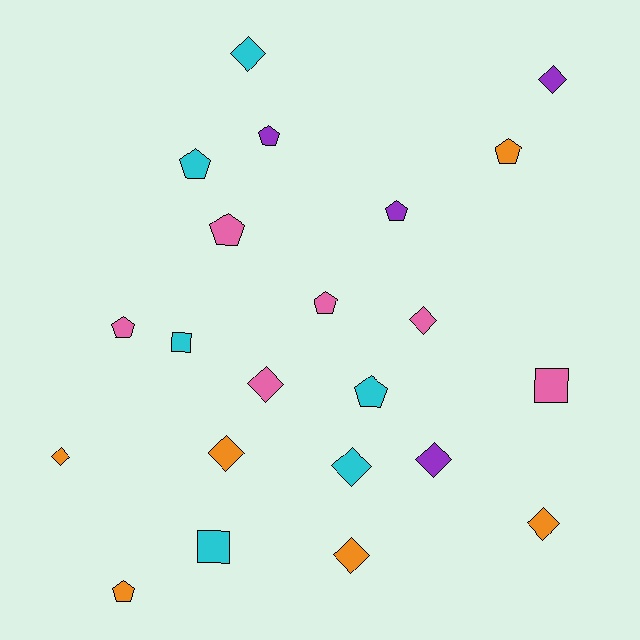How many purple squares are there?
There are no purple squares.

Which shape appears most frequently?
Diamond, with 10 objects.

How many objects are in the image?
There are 22 objects.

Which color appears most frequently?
Orange, with 6 objects.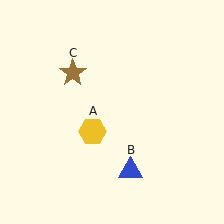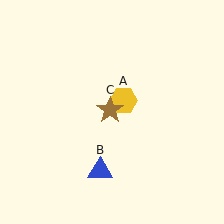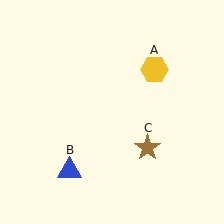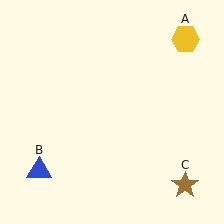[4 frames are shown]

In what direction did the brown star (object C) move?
The brown star (object C) moved down and to the right.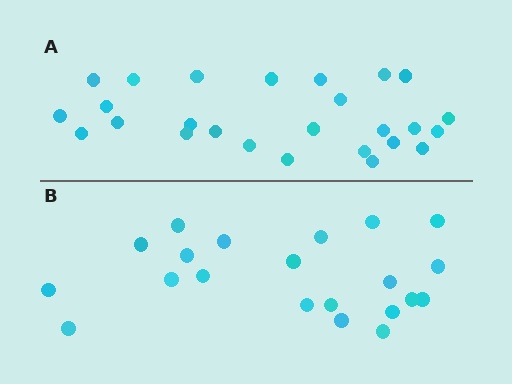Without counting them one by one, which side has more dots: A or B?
Region A (the top region) has more dots.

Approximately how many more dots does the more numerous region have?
Region A has about 5 more dots than region B.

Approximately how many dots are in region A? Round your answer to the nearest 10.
About 30 dots. (The exact count is 26, which rounds to 30.)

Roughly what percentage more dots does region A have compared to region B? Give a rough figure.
About 25% more.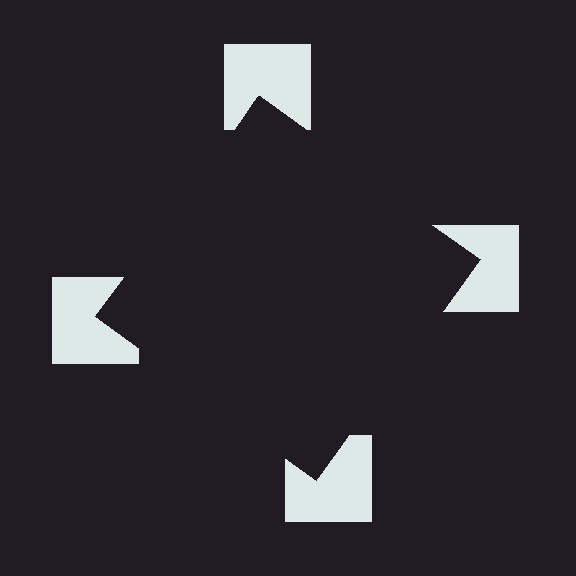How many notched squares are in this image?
There are 4 — one at each vertex of the illusory square.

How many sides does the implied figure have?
4 sides.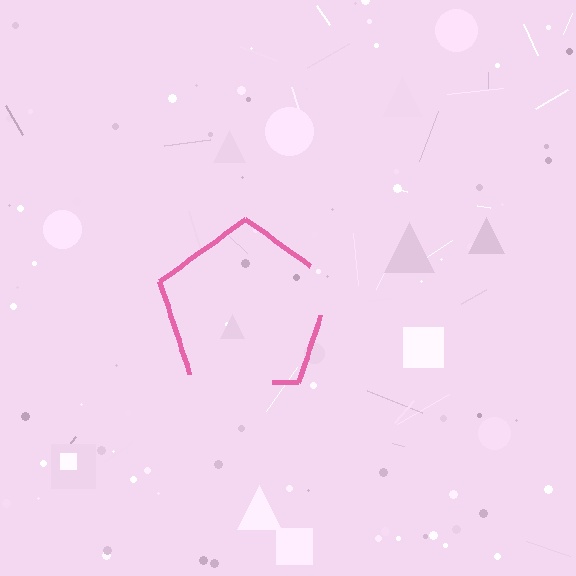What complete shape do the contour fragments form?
The contour fragments form a pentagon.